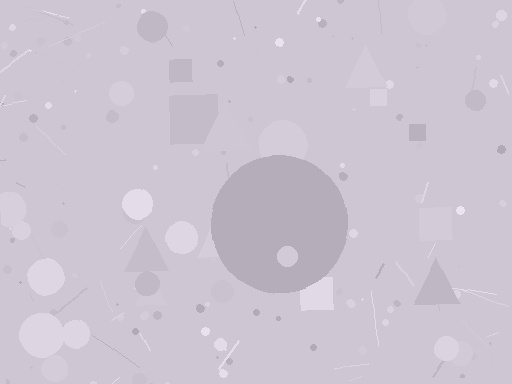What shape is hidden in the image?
A circle is hidden in the image.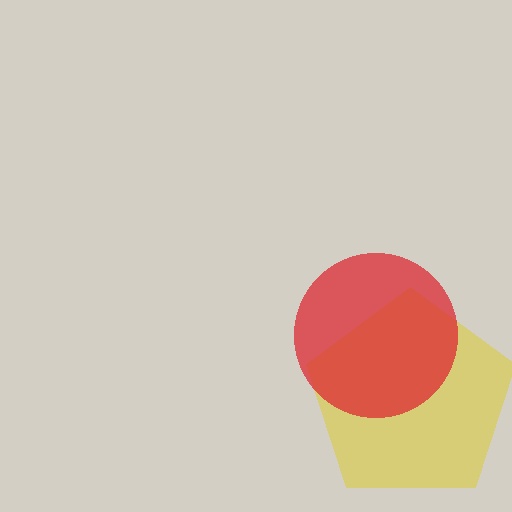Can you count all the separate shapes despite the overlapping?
Yes, there are 2 separate shapes.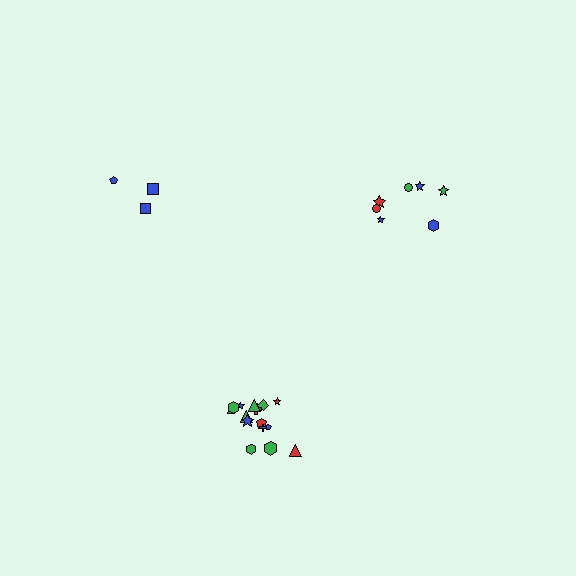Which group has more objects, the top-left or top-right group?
The top-right group.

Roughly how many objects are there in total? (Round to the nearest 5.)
Roughly 25 objects in total.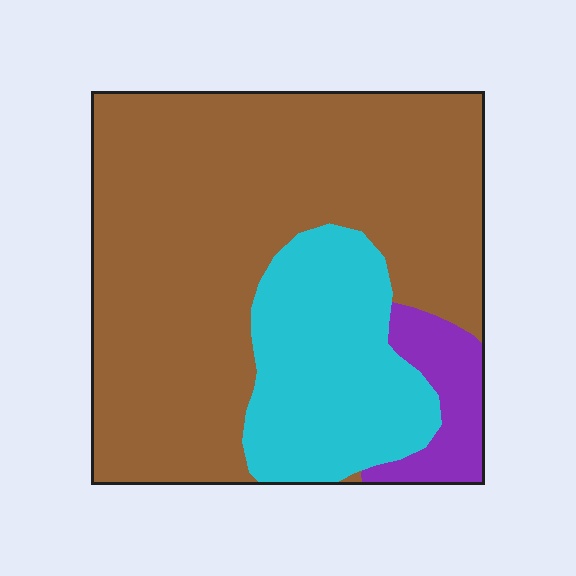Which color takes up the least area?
Purple, at roughly 10%.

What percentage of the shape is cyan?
Cyan covers roughly 25% of the shape.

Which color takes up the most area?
Brown, at roughly 70%.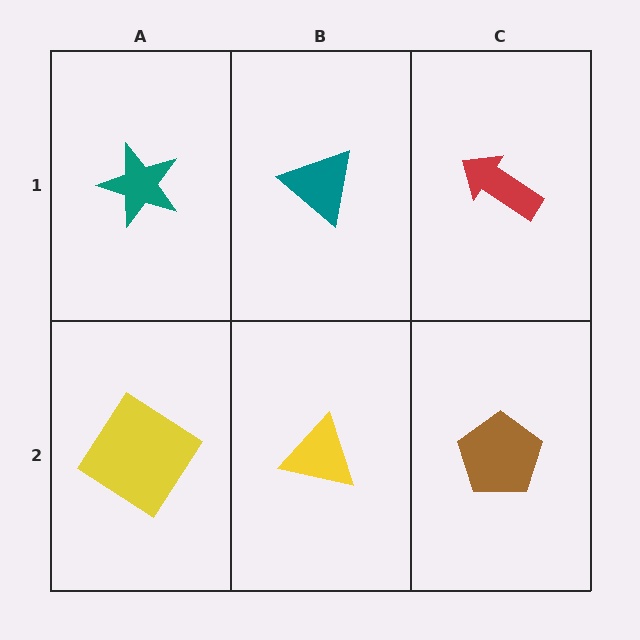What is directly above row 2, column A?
A teal star.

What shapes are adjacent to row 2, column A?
A teal star (row 1, column A), a yellow triangle (row 2, column B).